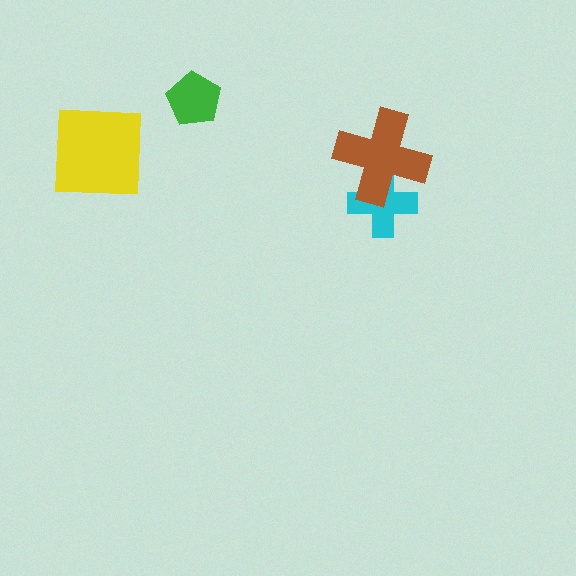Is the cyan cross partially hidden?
Yes, it is partially covered by another shape.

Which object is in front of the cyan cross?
The brown cross is in front of the cyan cross.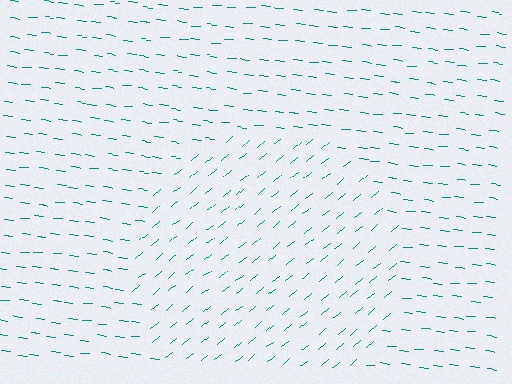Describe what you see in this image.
The image is filled with small teal line segments. A circle region in the image has lines oriented differently from the surrounding lines, creating a visible texture boundary.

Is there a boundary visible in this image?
Yes, there is a texture boundary formed by a change in line orientation.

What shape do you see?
I see a circle.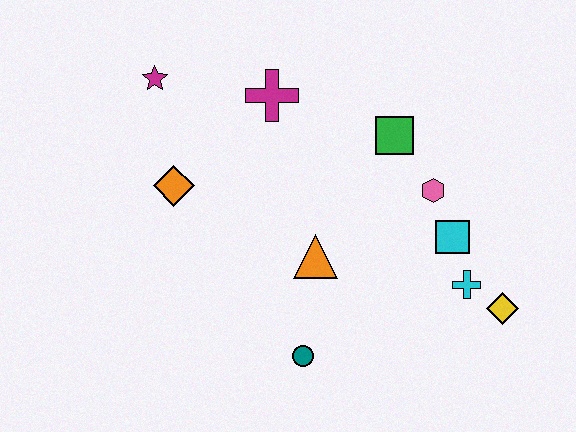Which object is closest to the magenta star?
The orange diamond is closest to the magenta star.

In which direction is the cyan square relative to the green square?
The cyan square is below the green square.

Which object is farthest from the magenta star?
The yellow diamond is farthest from the magenta star.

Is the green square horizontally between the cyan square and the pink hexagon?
No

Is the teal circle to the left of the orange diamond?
No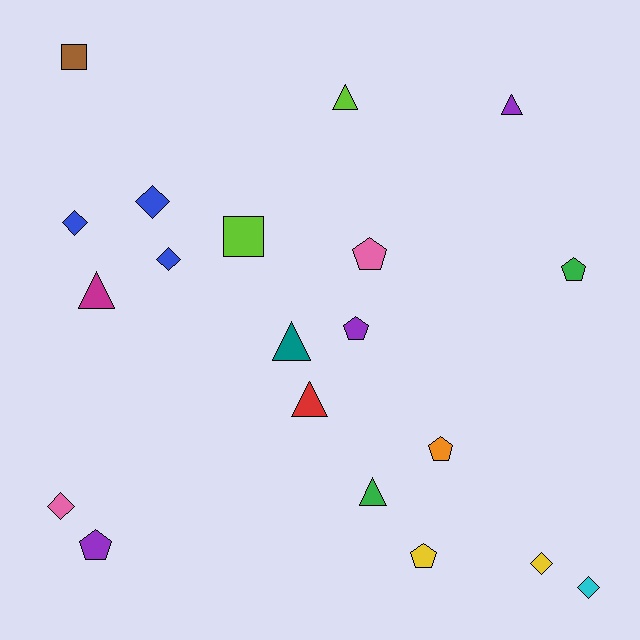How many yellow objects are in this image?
There are 2 yellow objects.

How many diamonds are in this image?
There are 6 diamonds.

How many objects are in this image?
There are 20 objects.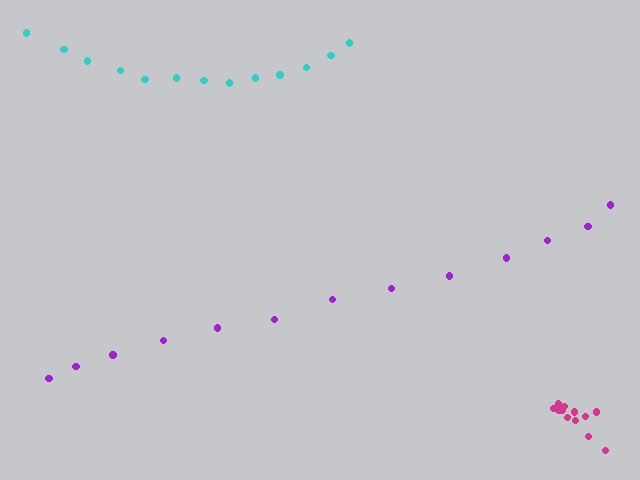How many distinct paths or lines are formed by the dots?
There are 3 distinct paths.